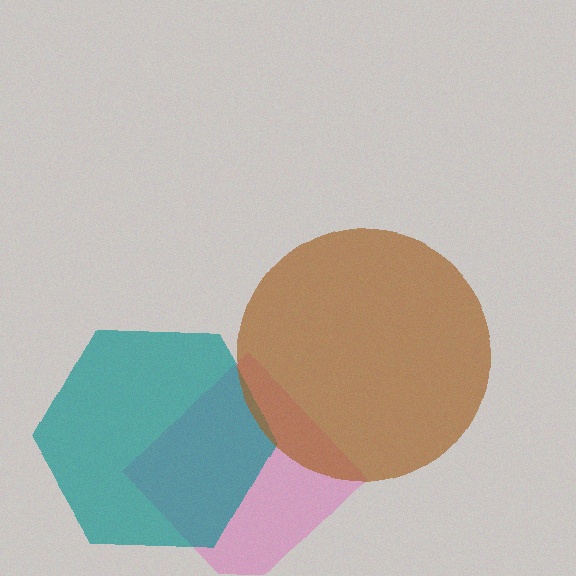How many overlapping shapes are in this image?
There are 3 overlapping shapes in the image.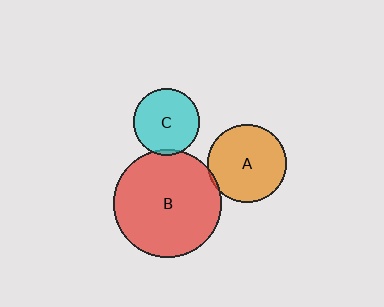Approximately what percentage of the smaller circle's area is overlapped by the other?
Approximately 5%.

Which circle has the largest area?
Circle B (red).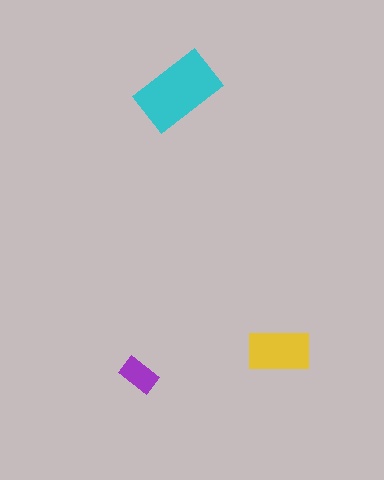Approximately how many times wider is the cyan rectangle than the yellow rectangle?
About 1.5 times wider.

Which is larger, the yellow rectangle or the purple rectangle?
The yellow one.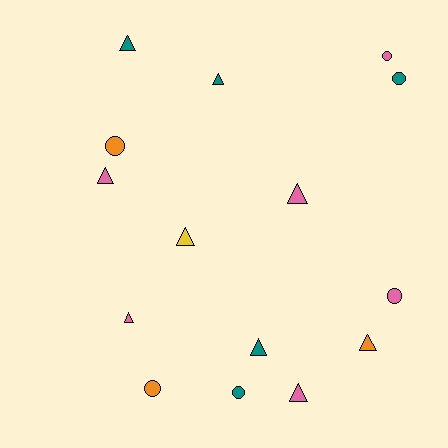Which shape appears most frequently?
Triangle, with 9 objects.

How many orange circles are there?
There are 2 orange circles.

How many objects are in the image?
There are 15 objects.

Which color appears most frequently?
Pink, with 6 objects.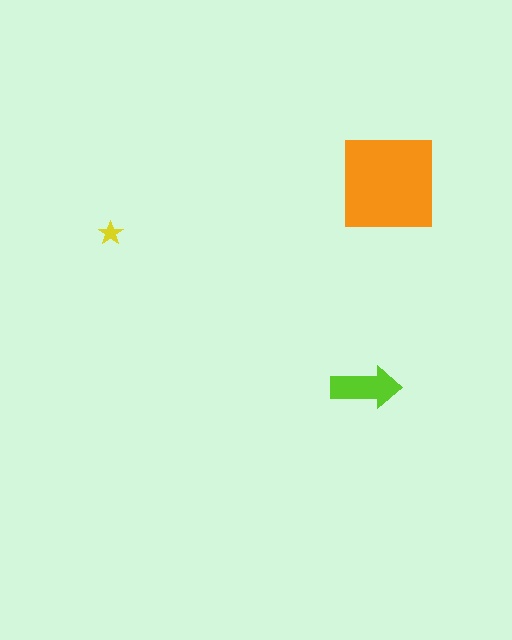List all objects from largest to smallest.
The orange square, the lime arrow, the yellow star.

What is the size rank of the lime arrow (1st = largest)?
2nd.